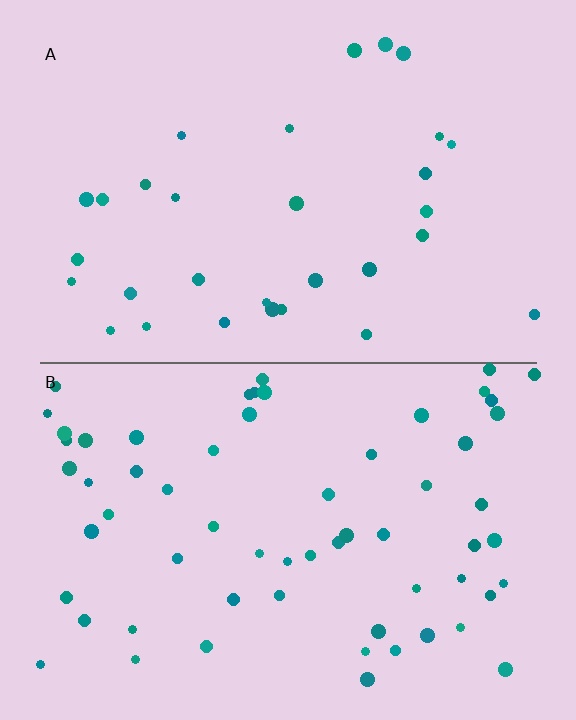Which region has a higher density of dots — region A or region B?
B (the bottom).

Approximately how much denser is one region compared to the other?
Approximately 2.0× — region B over region A.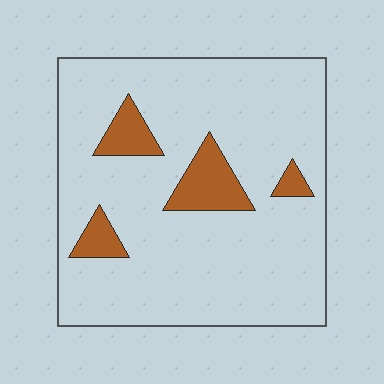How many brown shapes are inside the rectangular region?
4.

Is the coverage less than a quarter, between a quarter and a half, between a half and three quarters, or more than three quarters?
Less than a quarter.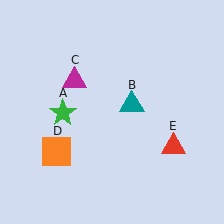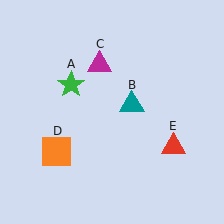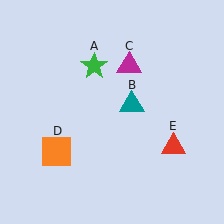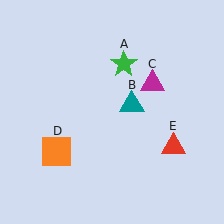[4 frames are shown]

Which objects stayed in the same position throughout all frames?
Teal triangle (object B) and orange square (object D) and red triangle (object E) remained stationary.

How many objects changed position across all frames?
2 objects changed position: green star (object A), magenta triangle (object C).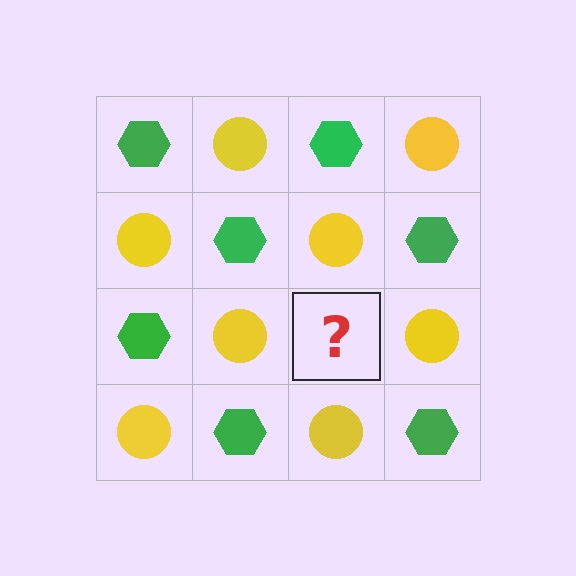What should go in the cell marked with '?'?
The missing cell should contain a green hexagon.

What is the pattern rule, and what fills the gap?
The rule is that it alternates green hexagon and yellow circle in a checkerboard pattern. The gap should be filled with a green hexagon.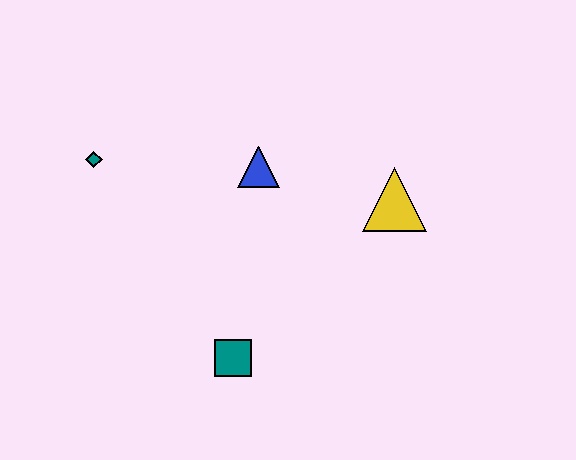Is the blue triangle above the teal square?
Yes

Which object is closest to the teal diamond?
The blue triangle is closest to the teal diamond.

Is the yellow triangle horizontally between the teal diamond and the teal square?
No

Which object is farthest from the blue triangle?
The teal square is farthest from the blue triangle.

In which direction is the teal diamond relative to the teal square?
The teal diamond is above the teal square.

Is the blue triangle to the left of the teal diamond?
No